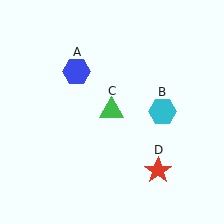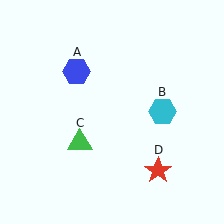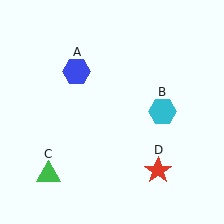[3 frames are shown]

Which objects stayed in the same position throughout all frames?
Blue hexagon (object A) and cyan hexagon (object B) and red star (object D) remained stationary.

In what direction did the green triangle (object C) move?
The green triangle (object C) moved down and to the left.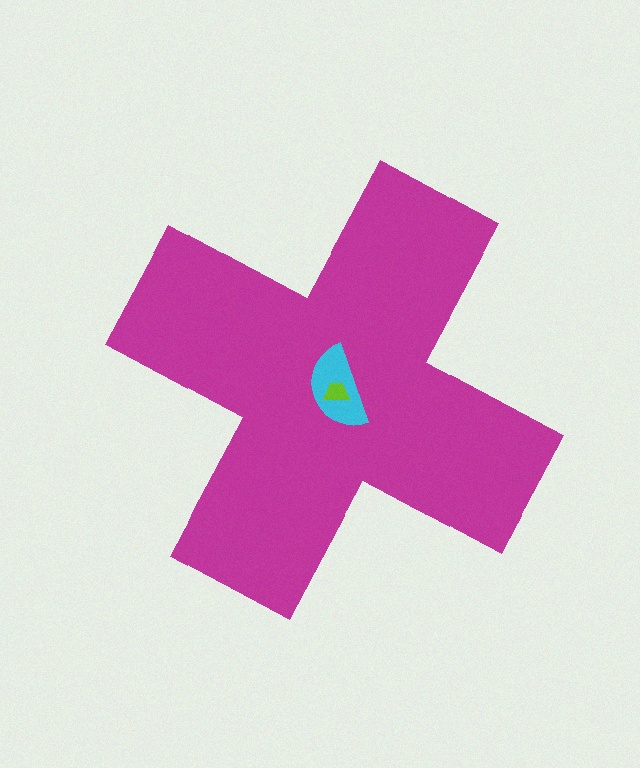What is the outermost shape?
The magenta cross.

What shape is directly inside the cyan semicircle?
The lime trapezoid.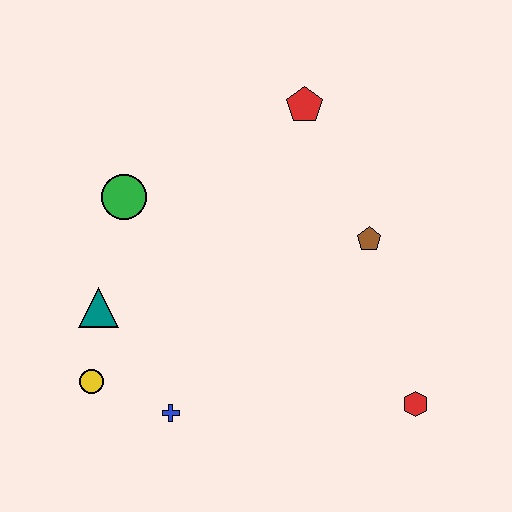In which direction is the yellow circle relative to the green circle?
The yellow circle is below the green circle.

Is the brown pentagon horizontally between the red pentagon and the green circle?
No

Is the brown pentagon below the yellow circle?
No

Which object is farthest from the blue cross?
The red pentagon is farthest from the blue cross.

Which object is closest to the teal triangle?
The yellow circle is closest to the teal triangle.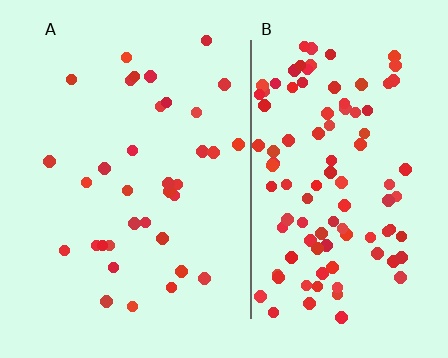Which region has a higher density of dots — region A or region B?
B (the right).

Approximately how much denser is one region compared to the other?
Approximately 3.0× — region B over region A.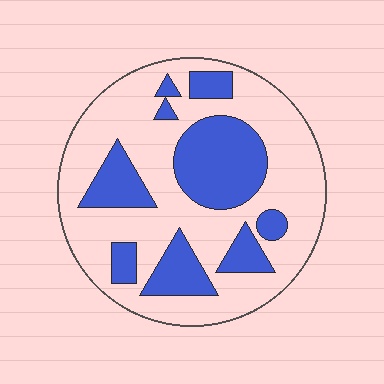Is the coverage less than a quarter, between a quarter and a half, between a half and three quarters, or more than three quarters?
Between a quarter and a half.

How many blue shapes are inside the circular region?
9.